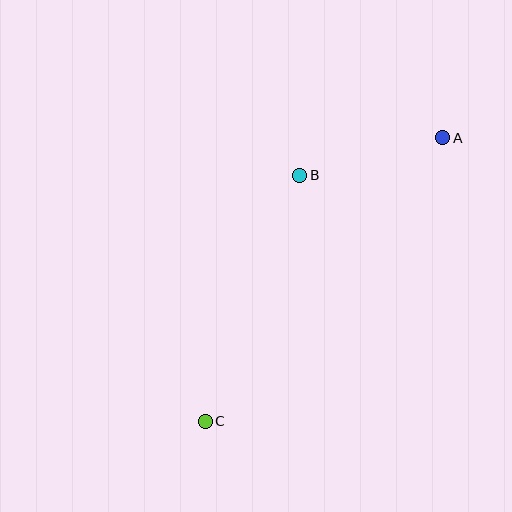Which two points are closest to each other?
Points A and B are closest to each other.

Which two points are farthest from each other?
Points A and C are farthest from each other.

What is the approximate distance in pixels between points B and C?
The distance between B and C is approximately 263 pixels.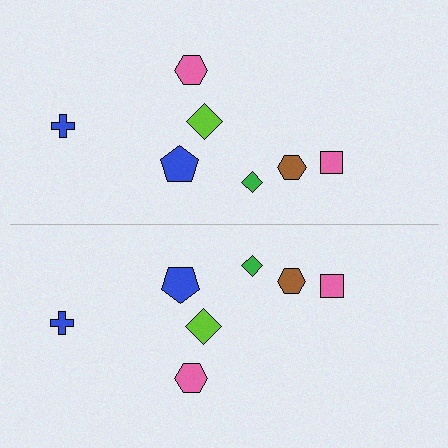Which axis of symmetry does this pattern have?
The pattern has a horizontal axis of symmetry running through the center of the image.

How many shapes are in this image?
There are 14 shapes in this image.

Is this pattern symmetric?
Yes, this pattern has bilateral (reflection) symmetry.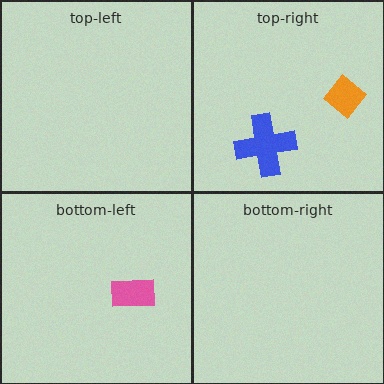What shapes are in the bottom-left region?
The pink rectangle.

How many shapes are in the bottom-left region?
1.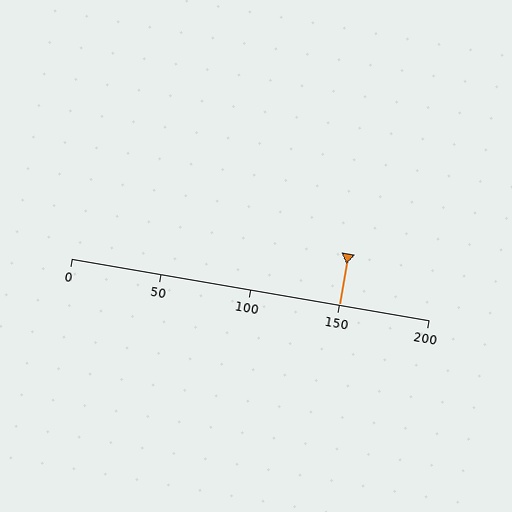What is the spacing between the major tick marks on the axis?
The major ticks are spaced 50 apart.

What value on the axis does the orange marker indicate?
The marker indicates approximately 150.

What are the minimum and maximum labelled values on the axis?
The axis runs from 0 to 200.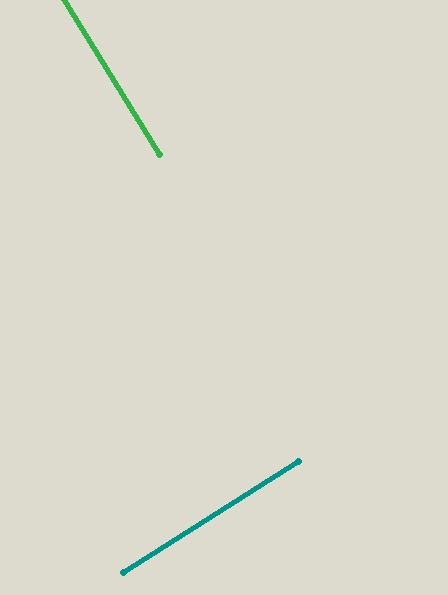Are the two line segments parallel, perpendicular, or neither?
Perpendicular — they meet at approximately 89°.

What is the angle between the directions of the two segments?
Approximately 89 degrees.